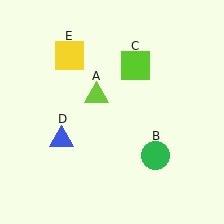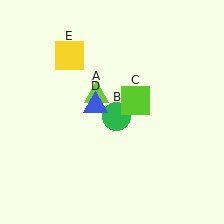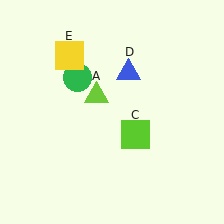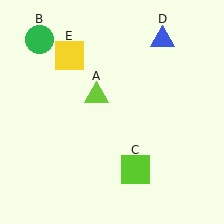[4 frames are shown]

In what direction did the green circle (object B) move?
The green circle (object B) moved up and to the left.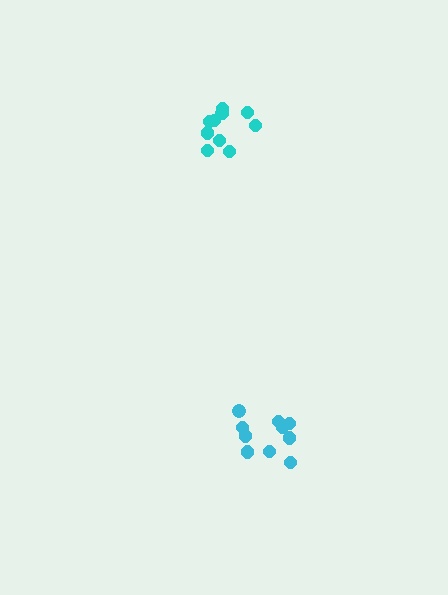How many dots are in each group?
Group 1: 10 dots, Group 2: 10 dots (20 total).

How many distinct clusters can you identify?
There are 2 distinct clusters.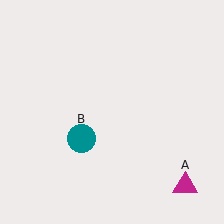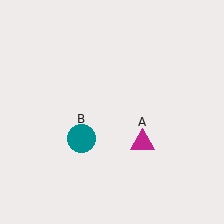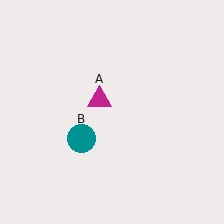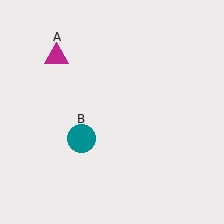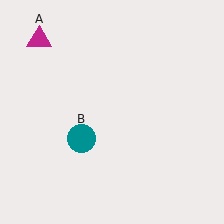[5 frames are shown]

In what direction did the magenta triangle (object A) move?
The magenta triangle (object A) moved up and to the left.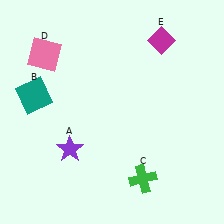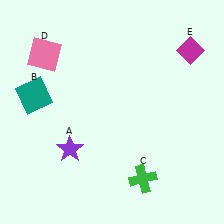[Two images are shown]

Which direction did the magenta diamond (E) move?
The magenta diamond (E) moved right.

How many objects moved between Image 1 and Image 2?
1 object moved between the two images.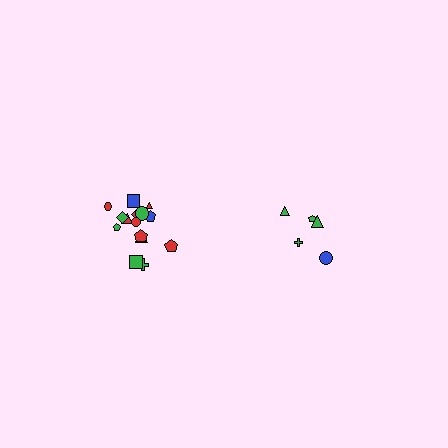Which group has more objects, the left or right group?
The left group.